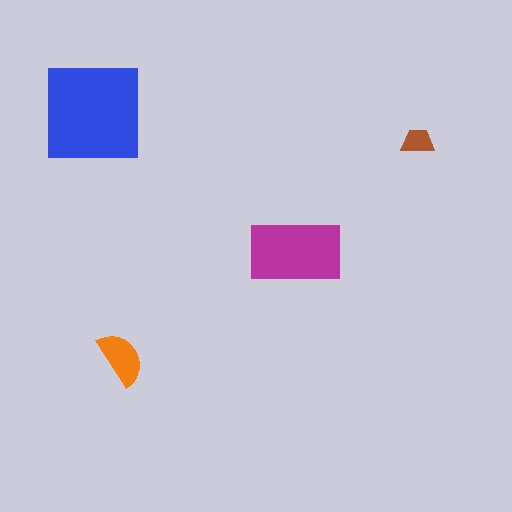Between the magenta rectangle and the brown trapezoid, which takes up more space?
The magenta rectangle.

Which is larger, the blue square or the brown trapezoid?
The blue square.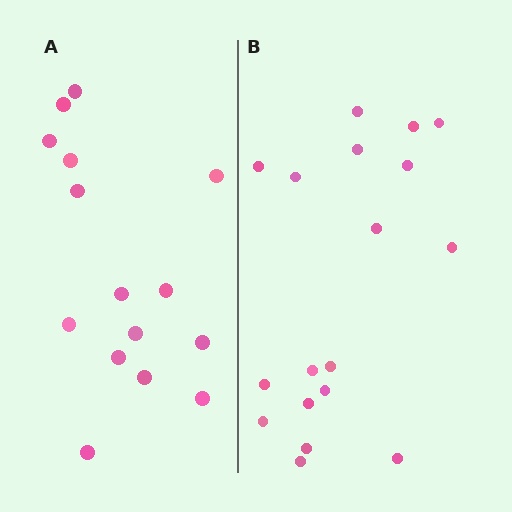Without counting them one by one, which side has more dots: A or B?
Region B (the right region) has more dots.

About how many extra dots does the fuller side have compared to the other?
Region B has just a few more — roughly 2 or 3 more dots than region A.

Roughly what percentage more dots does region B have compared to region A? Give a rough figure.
About 20% more.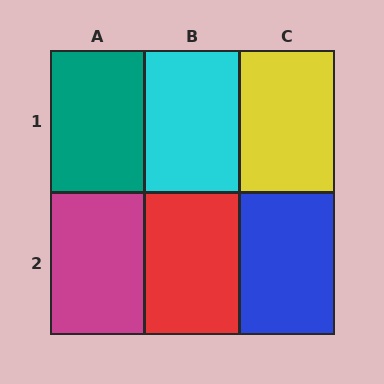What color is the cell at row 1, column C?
Yellow.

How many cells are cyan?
1 cell is cyan.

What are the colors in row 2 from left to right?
Magenta, red, blue.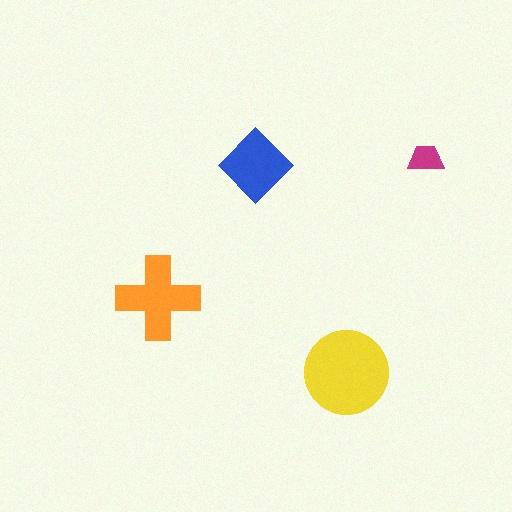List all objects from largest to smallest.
The yellow circle, the orange cross, the blue diamond, the magenta trapezoid.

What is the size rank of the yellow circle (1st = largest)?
1st.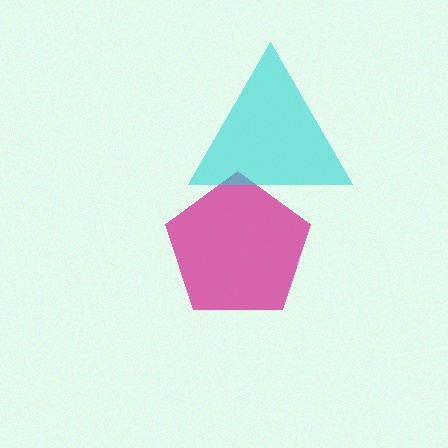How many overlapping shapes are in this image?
There are 2 overlapping shapes in the image.